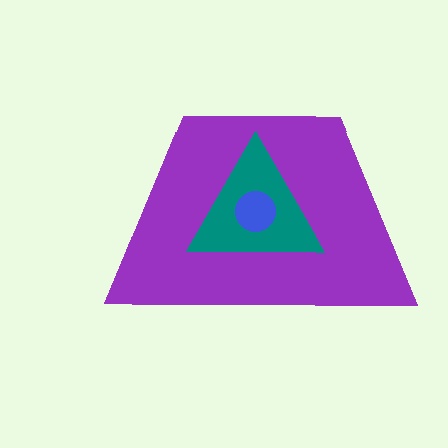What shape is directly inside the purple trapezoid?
The teal triangle.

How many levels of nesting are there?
3.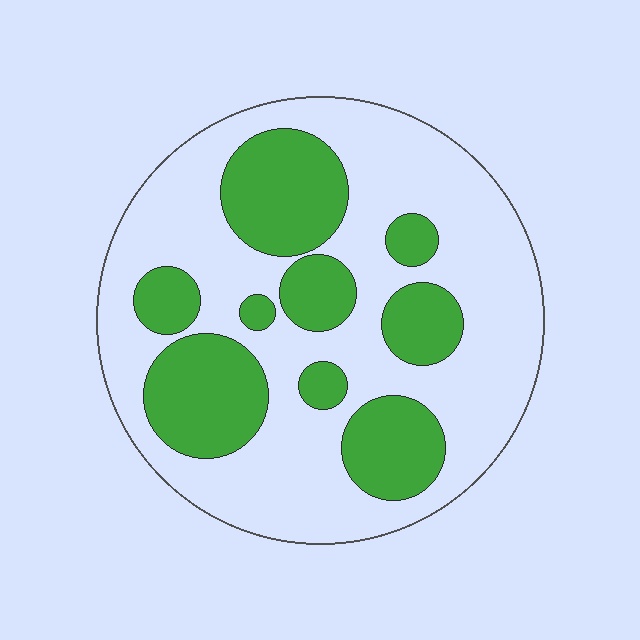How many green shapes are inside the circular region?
9.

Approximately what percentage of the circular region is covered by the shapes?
Approximately 35%.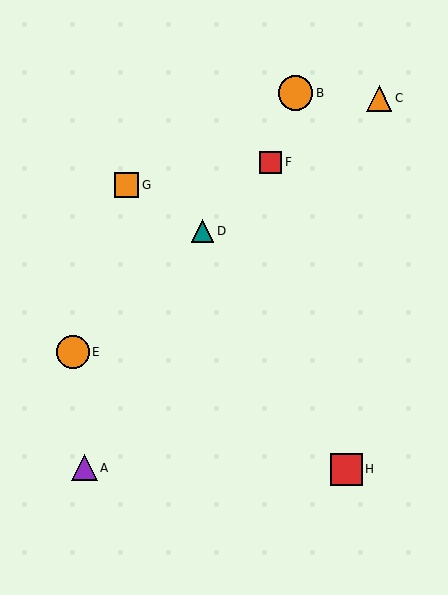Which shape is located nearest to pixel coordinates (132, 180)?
The orange square (labeled G) at (126, 185) is nearest to that location.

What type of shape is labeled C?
Shape C is an orange triangle.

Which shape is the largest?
The orange circle (labeled B) is the largest.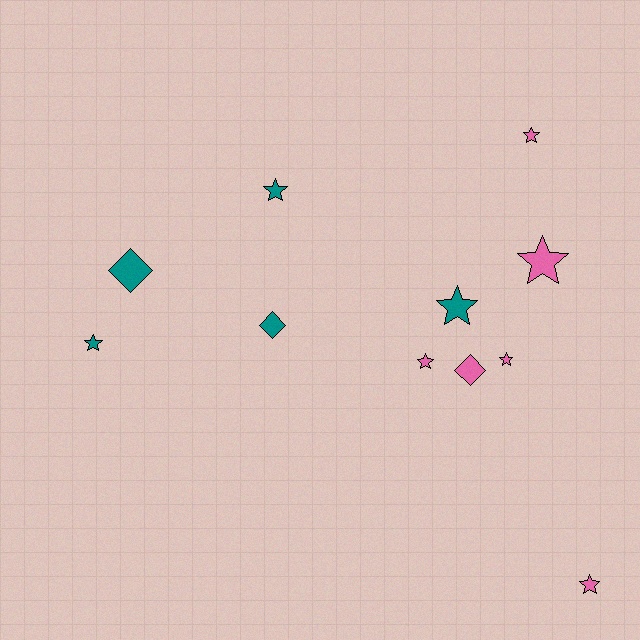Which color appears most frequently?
Pink, with 6 objects.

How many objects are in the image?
There are 11 objects.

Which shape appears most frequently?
Star, with 8 objects.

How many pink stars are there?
There are 5 pink stars.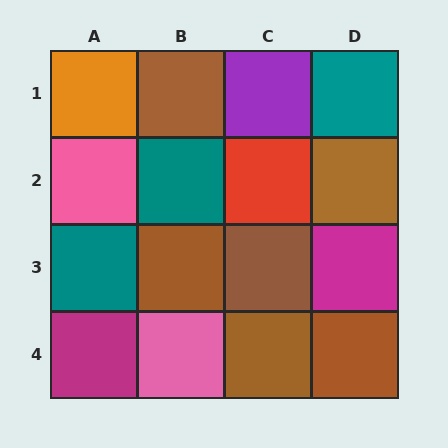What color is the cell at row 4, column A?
Magenta.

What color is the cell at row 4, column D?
Brown.